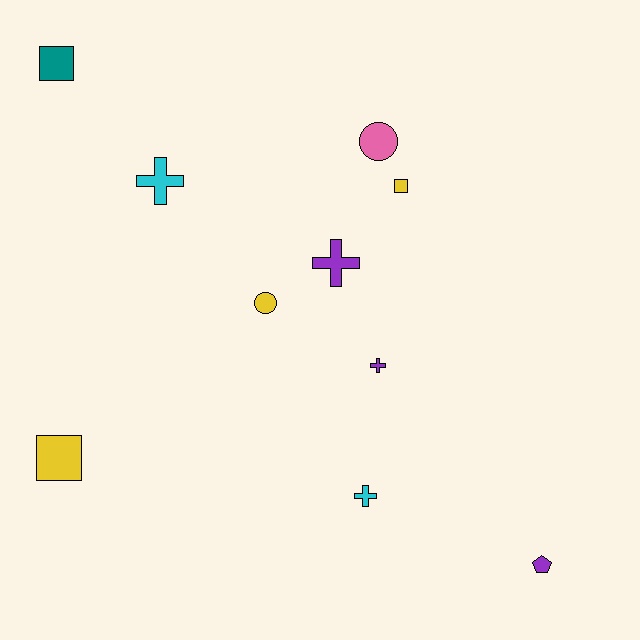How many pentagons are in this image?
There is 1 pentagon.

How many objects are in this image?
There are 10 objects.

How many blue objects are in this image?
There are no blue objects.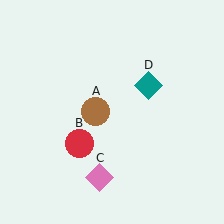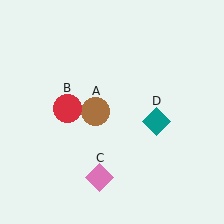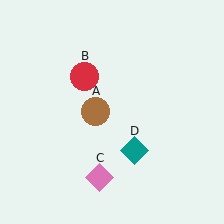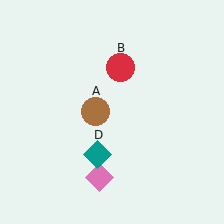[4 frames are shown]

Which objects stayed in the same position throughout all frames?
Brown circle (object A) and pink diamond (object C) remained stationary.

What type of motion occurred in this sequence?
The red circle (object B), teal diamond (object D) rotated clockwise around the center of the scene.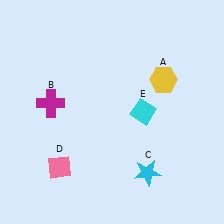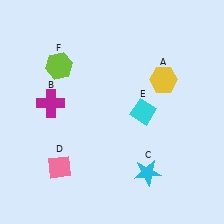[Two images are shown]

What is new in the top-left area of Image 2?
A lime hexagon (F) was added in the top-left area of Image 2.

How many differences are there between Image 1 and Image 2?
There is 1 difference between the two images.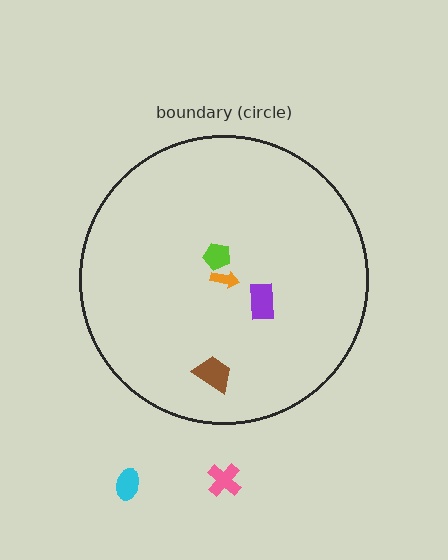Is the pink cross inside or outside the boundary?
Outside.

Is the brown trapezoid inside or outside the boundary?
Inside.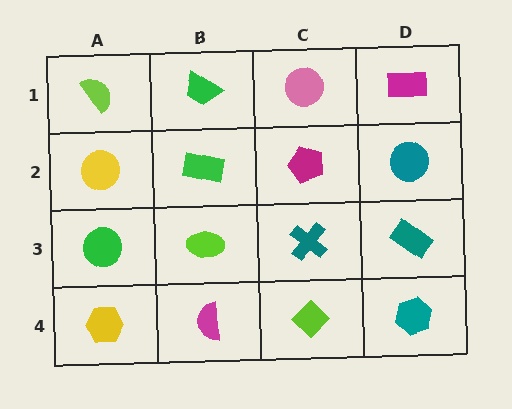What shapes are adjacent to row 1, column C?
A magenta pentagon (row 2, column C), a green trapezoid (row 1, column B), a magenta rectangle (row 1, column D).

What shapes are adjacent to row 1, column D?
A teal circle (row 2, column D), a pink circle (row 1, column C).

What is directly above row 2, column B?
A green trapezoid.